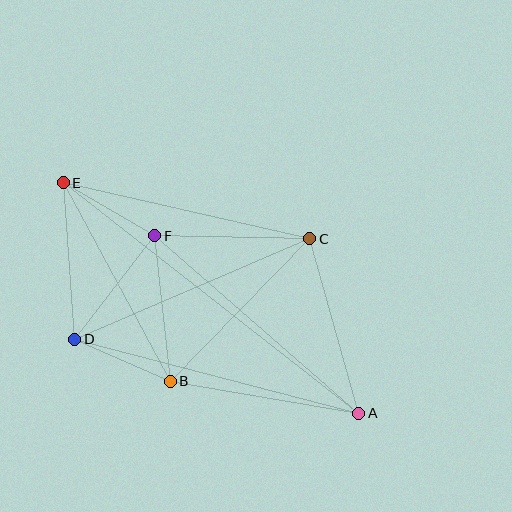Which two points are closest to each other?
Points B and D are closest to each other.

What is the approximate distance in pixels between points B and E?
The distance between B and E is approximately 225 pixels.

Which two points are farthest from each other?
Points A and E are farthest from each other.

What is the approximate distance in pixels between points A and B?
The distance between A and B is approximately 191 pixels.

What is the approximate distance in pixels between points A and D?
The distance between A and D is approximately 293 pixels.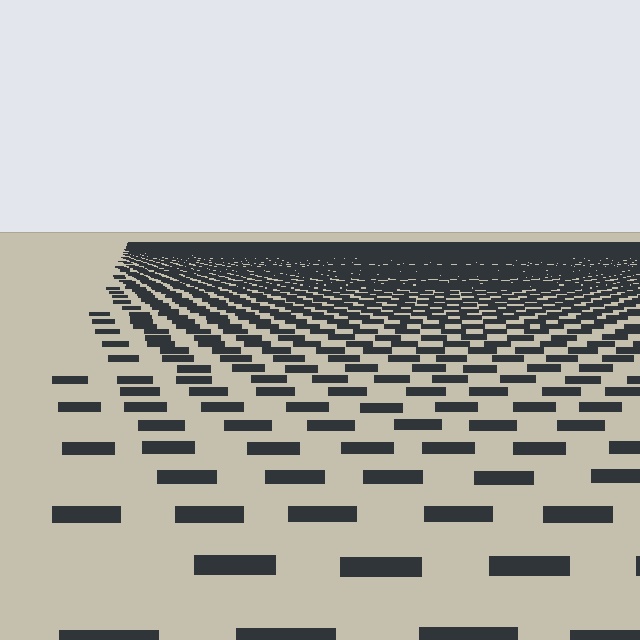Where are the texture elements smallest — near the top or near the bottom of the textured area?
Near the top.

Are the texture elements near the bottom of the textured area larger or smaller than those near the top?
Larger. Near the bottom, elements are closer to the viewer and appear at a bigger on-screen size.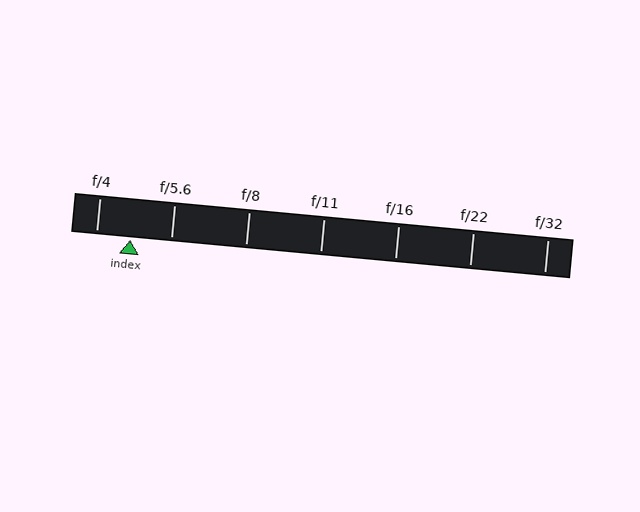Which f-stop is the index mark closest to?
The index mark is closest to f/4.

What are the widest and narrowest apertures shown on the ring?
The widest aperture shown is f/4 and the narrowest is f/32.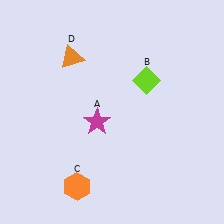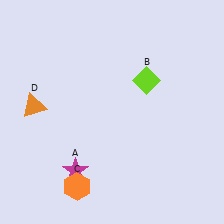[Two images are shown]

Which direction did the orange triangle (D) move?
The orange triangle (D) moved down.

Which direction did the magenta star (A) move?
The magenta star (A) moved down.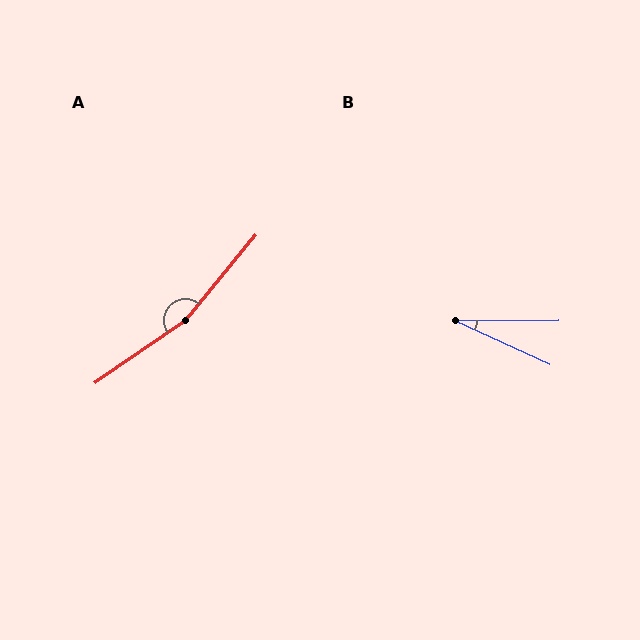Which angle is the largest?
A, at approximately 164 degrees.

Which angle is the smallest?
B, at approximately 25 degrees.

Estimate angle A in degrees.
Approximately 164 degrees.